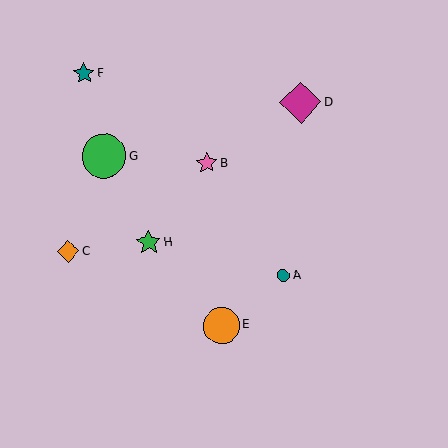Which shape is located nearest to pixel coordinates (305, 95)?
The magenta diamond (labeled D) at (301, 102) is nearest to that location.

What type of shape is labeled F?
Shape F is a teal star.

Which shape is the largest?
The green circle (labeled G) is the largest.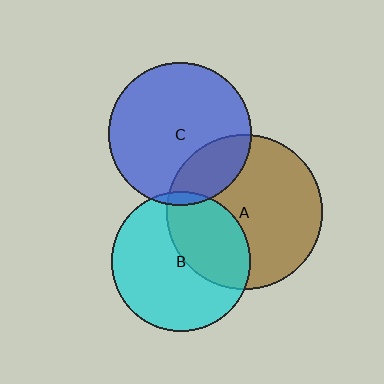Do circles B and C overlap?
Yes.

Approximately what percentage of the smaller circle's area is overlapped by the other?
Approximately 5%.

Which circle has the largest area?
Circle A (brown).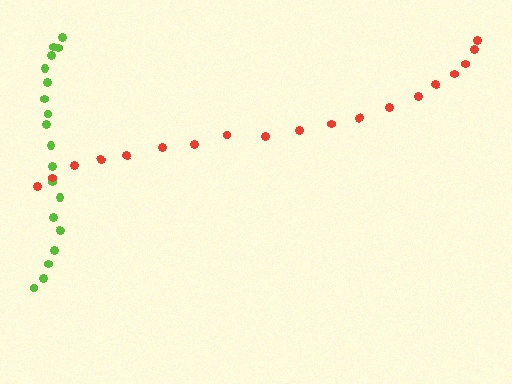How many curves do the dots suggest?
There are 2 distinct paths.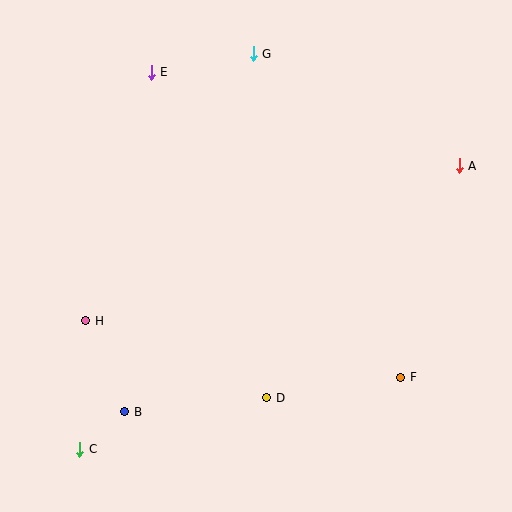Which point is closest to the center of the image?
Point D at (267, 398) is closest to the center.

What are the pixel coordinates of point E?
Point E is at (151, 72).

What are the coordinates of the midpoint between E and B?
The midpoint between E and B is at (138, 242).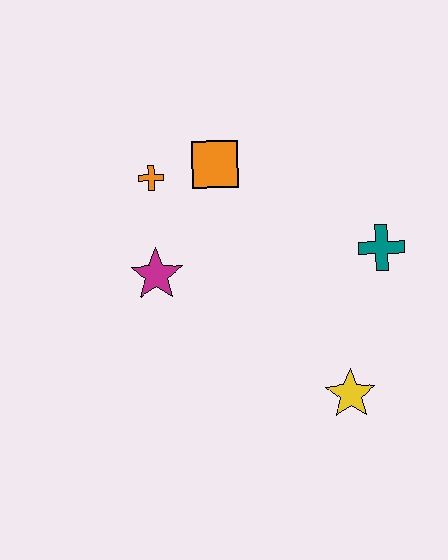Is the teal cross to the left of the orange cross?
No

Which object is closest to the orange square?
The orange cross is closest to the orange square.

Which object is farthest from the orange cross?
The yellow star is farthest from the orange cross.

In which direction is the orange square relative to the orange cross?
The orange square is to the right of the orange cross.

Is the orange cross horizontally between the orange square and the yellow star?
No